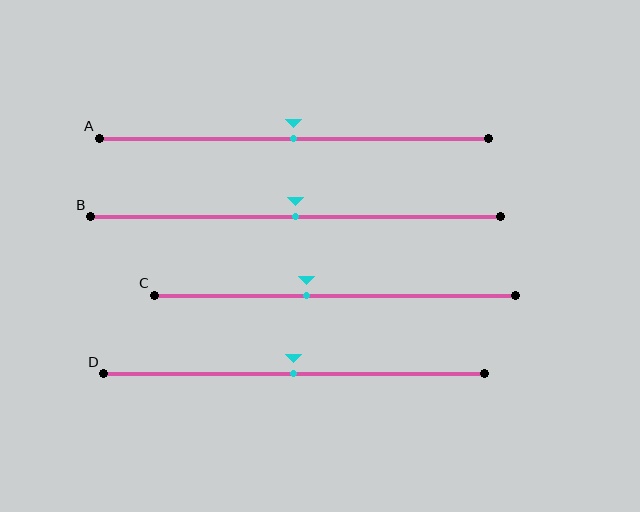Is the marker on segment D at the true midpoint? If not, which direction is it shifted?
Yes, the marker on segment D is at the true midpoint.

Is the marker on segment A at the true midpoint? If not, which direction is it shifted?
Yes, the marker on segment A is at the true midpoint.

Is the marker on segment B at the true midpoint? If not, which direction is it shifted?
Yes, the marker on segment B is at the true midpoint.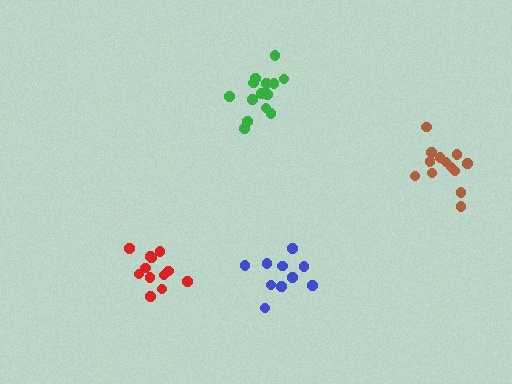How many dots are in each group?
Group 1: 13 dots, Group 2: 10 dots, Group 3: 12 dots, Group 4: 14 dots (49 total).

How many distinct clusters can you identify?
There are 4 distinct clusters.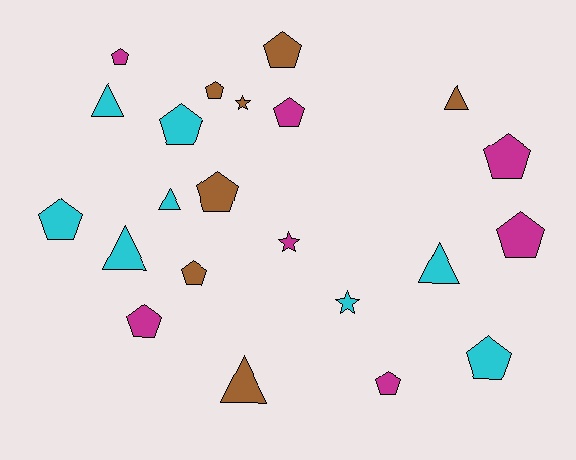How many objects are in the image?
There are 22 objects.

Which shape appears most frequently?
Pentagon, with 13 objects.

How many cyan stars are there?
There is 1 cyan star.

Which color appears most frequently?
Cyan, with 8 objects.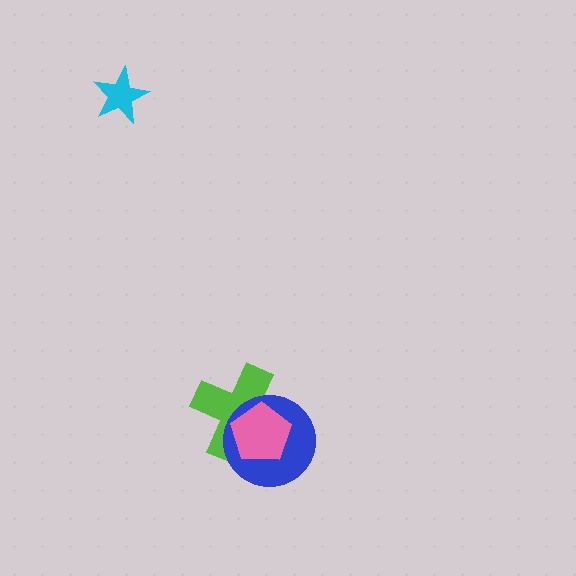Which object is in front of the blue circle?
The pink pentagon is in front of the blue circle.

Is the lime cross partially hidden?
Yes, it is partially covered by another shape.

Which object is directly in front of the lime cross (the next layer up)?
The blue circle is directly in front of the lime cross.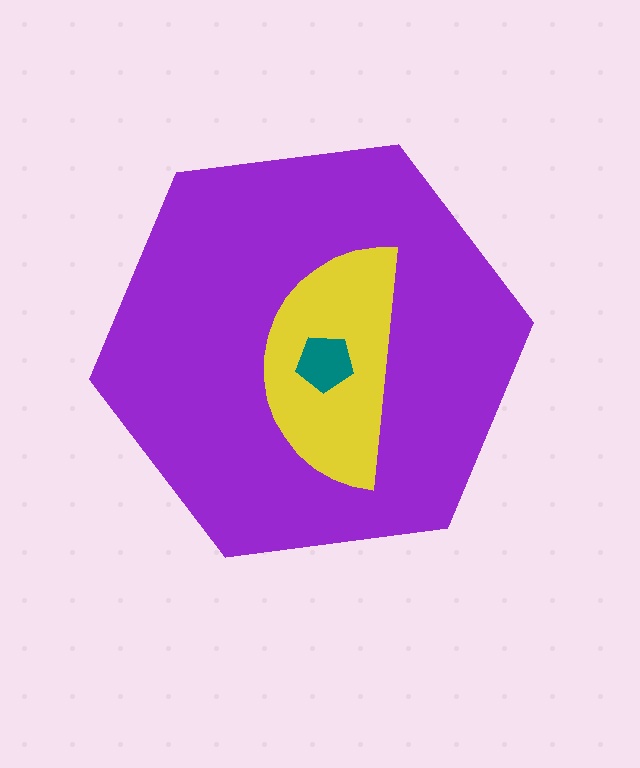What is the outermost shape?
The purple hexagon.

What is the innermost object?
The teal pentagon.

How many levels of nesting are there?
3.